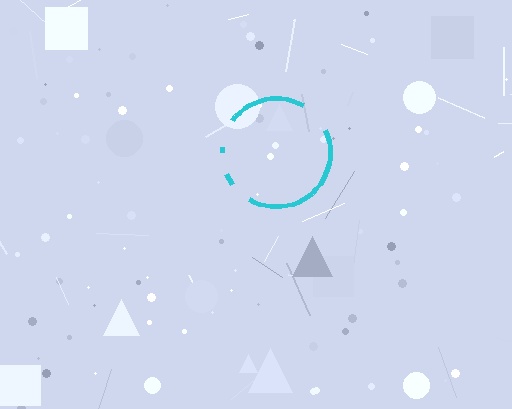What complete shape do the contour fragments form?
The contour fragments form a circle.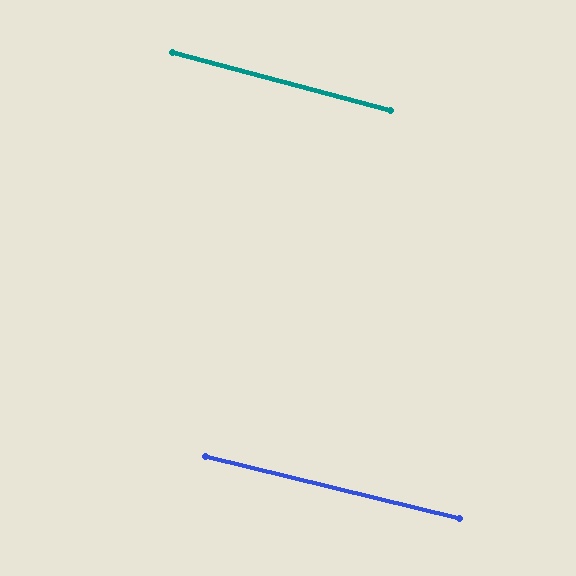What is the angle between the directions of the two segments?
Approximately 1 degree.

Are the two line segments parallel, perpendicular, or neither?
Parallel — their directions differ by only 0.9°.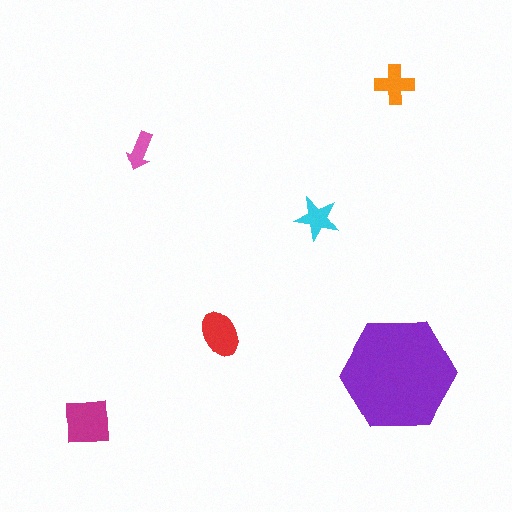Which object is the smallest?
The pink arrow.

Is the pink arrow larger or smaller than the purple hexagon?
Smaller.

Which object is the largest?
The purple hexagon.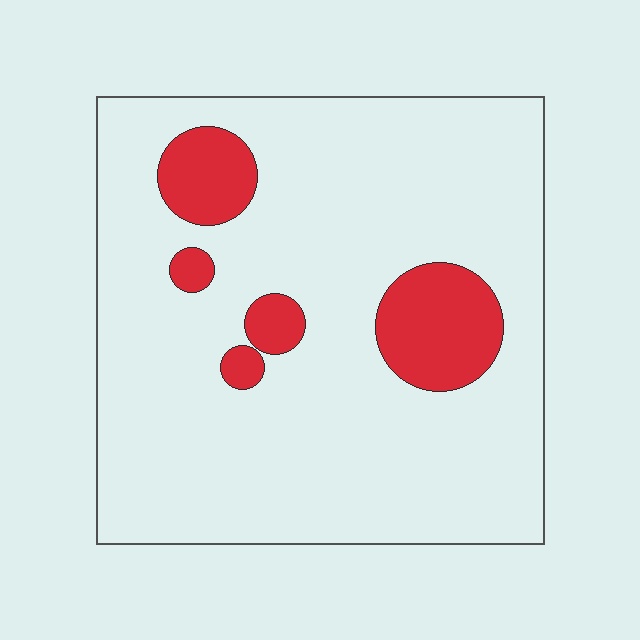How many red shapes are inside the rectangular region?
5.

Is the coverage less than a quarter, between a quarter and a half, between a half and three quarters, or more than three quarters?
Less than a quarter.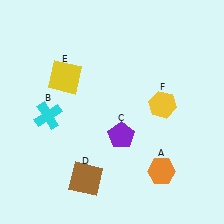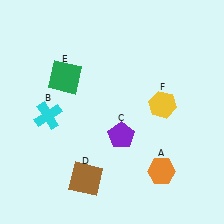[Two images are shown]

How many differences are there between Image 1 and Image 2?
There is 1 difference between the two images.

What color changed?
The square (E) changed from yellow in Image 1 to green in Image 2.